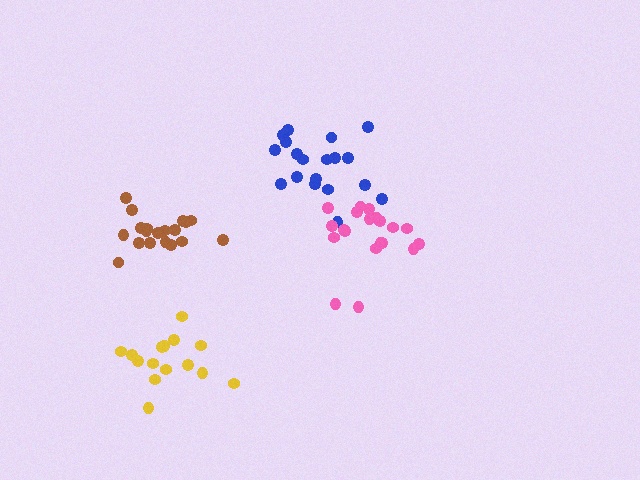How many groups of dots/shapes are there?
There are 4 groups.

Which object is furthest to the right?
The pink cluster is rightmost.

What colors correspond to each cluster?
The clusters are colored: blue, yellow, pink, brown.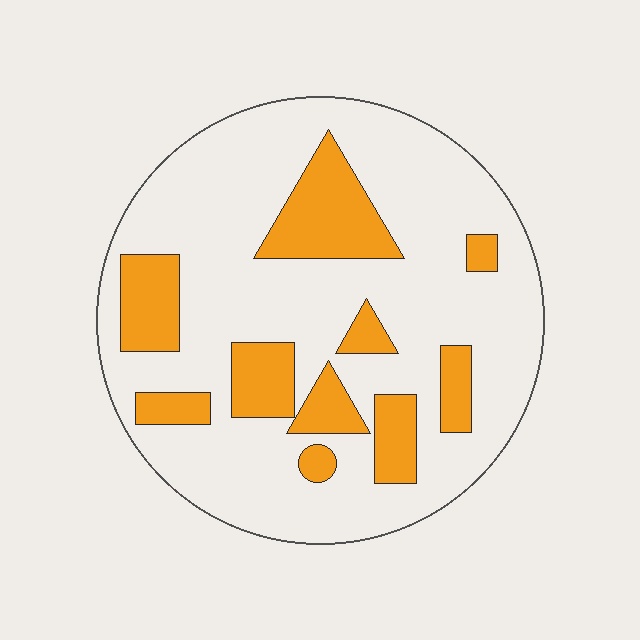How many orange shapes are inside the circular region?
10.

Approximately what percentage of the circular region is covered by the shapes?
Approximately 25%.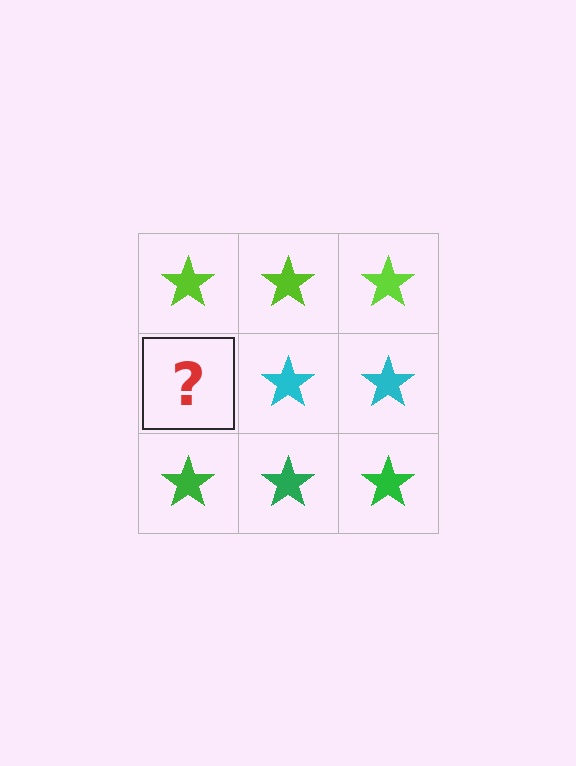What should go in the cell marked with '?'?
The missing cell should contain a cyan star.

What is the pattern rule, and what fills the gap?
The rule is that each row has a consistent color. The gap should be filled with a cyan star.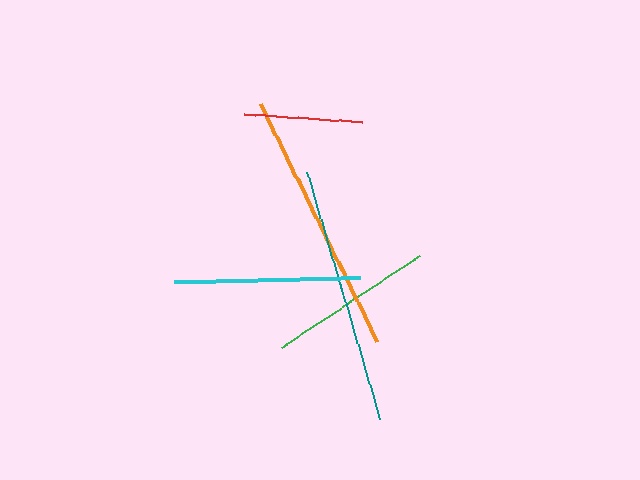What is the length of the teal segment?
The teal segment is approximately 257 pixels long.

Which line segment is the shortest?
The red line is the shortest at approximately 118 pixels.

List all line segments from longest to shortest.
From longest to shortest: orange, teal, cyan, green, red.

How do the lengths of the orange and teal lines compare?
The orange and teal lines are approximately the same length.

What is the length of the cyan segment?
The cyan segment is approximately 186 pixels long.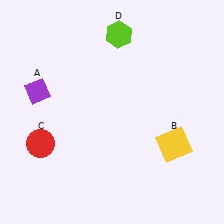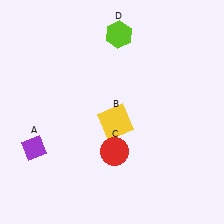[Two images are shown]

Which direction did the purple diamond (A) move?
The purple diamond (A) moved down.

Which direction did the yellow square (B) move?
The yellow square (B) moved left.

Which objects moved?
The objects that moved are: the purple diamond (A), the yellow square (B), the red circle (C).